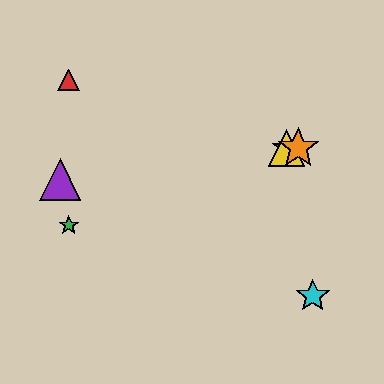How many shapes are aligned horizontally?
3 shapes (the blue star, the yellow triangle, the orange star) are aligned horizontally.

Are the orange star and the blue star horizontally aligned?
Yes, both are at y≈148.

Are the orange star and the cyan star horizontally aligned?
No, the orange star is at y≈148 and the cyan star is at y≈296.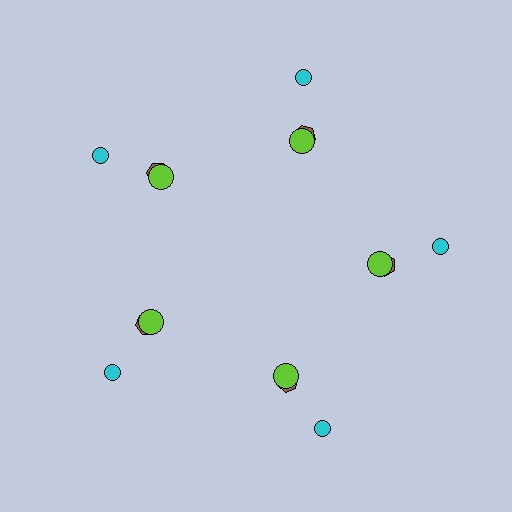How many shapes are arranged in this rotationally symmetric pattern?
There are 15 shapes, arranged in 5 groups of 3.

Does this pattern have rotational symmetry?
Yes, this pattern has 5-fold rotational symmetry. It looks the same after rotating 72 degrees around the center.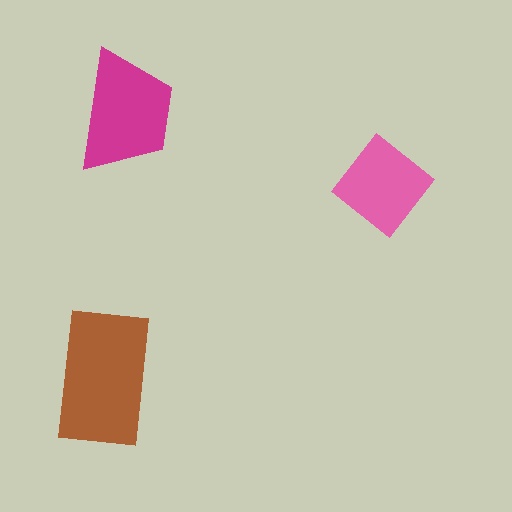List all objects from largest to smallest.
The brown rectangle, the magenta trapezoid, the pink diamond.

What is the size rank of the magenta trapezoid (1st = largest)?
2nd.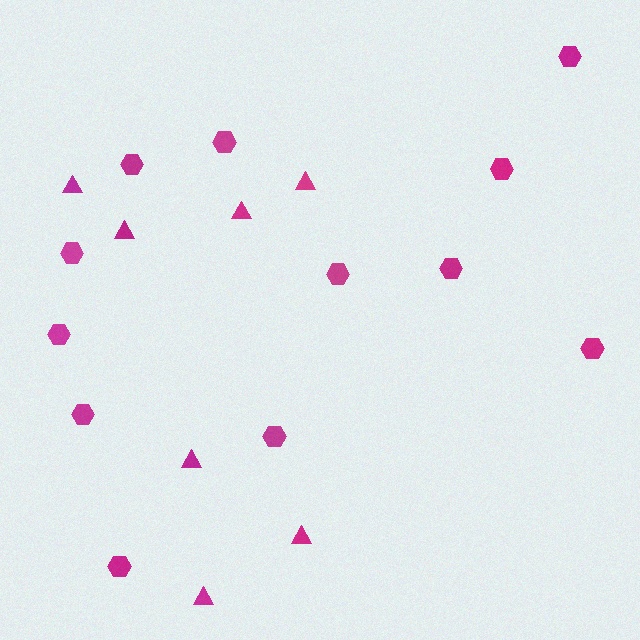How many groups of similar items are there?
There are 2 groups: one group of hexagons (12) and one group of triangles (7).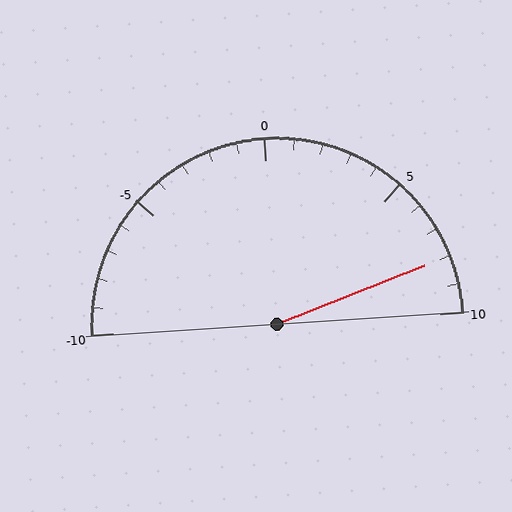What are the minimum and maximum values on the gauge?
The gauge ranges from -10 to 10.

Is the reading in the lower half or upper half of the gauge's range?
The reading is in the upper half of the range (-10 to 10).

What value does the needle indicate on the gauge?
The needle indicates approximately 8.